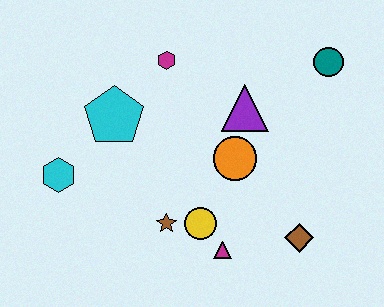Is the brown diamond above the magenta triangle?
Yes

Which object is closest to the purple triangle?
The orange circle is closest to the purple triangle.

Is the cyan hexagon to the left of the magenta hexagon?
Yes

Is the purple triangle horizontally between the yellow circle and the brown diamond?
Yes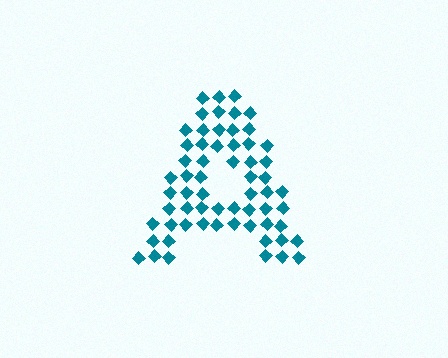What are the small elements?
The small elements are diamonds.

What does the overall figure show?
The overall figure shows the letter A.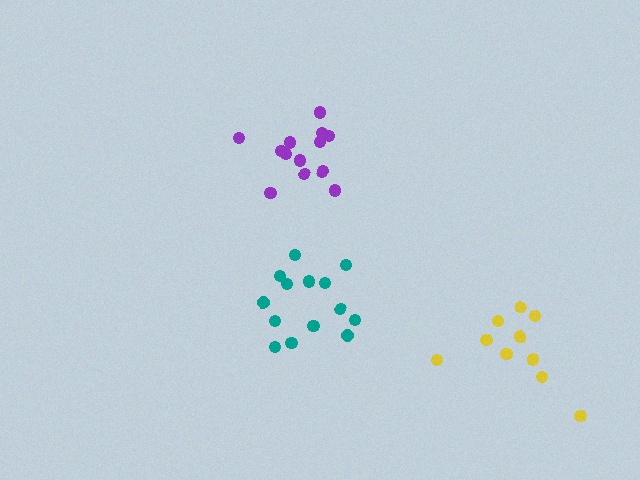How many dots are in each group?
Group 1: 10 dots, Group 2: 13 dots, Group 3: 14 dots (37 total).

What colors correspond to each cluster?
The clusters are colored: yellow, purple, teal.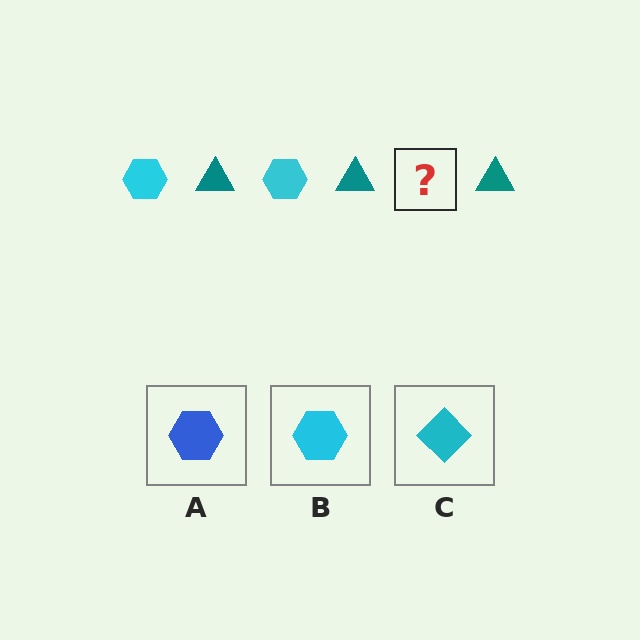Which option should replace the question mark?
Option B.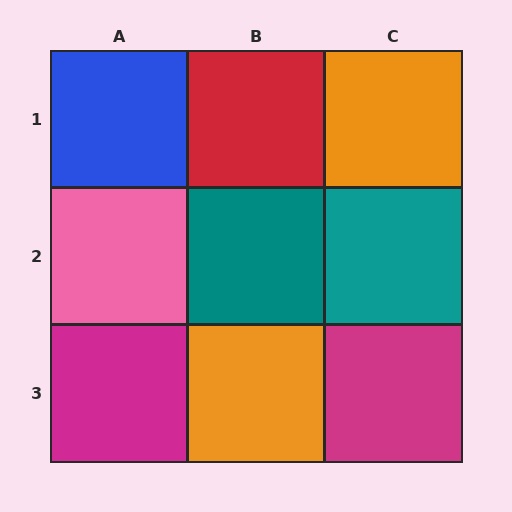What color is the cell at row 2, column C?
Teal.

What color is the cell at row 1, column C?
Orange.